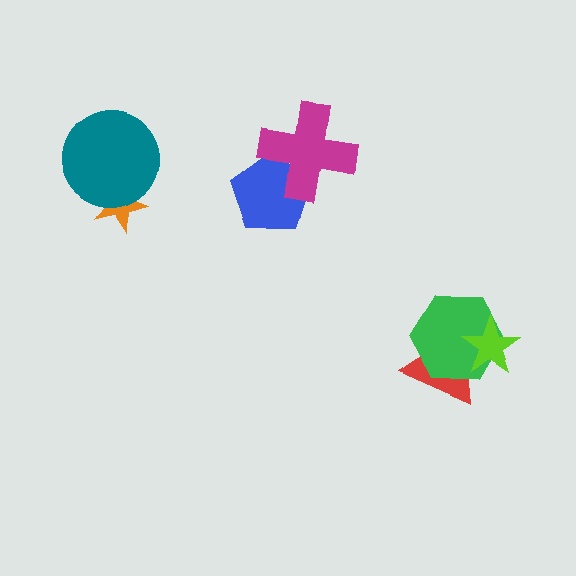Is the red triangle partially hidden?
Yes, it is partially covered by another shape.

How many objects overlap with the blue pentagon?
1 object overlaps with the blue pentagon.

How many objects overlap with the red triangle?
2 objects overlap with the red triangle.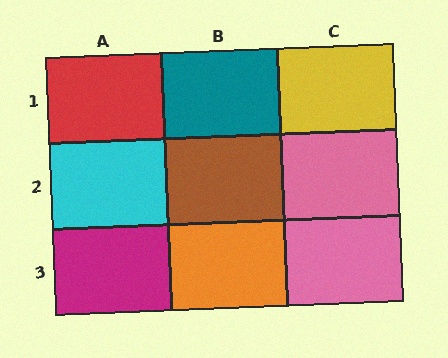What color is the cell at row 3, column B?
Orange.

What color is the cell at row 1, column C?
Yellow.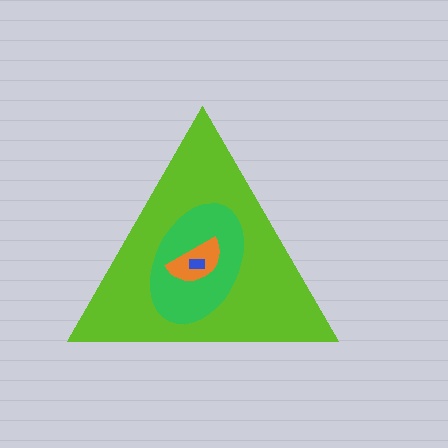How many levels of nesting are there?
4.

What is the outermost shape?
The lime triangle.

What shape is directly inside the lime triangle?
The green ellipse.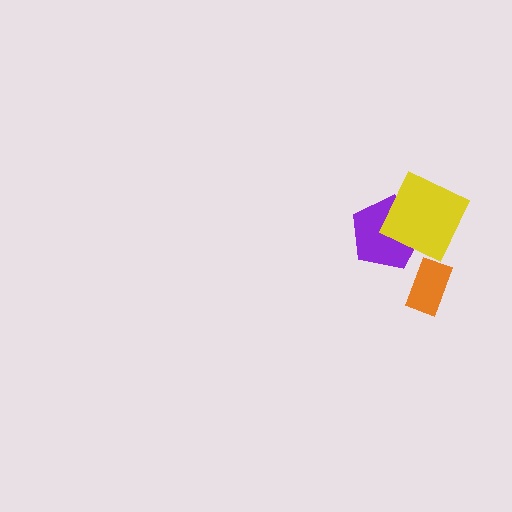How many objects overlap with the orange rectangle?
0 objects overlap with the orange rectangle.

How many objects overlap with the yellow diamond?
1 object overlaps with the yellow diamond.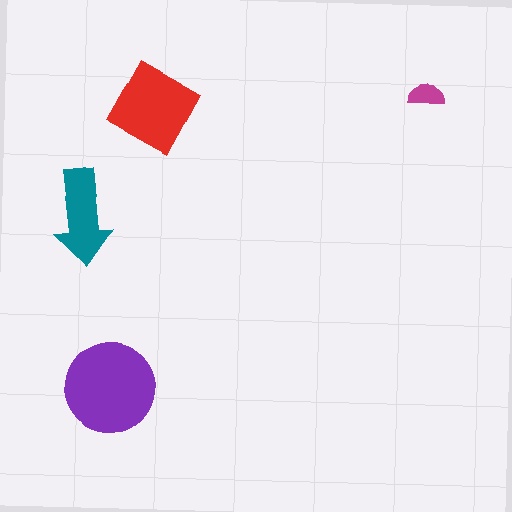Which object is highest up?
The magenta semicircle is topmost.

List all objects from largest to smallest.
The purple circle, the red diamond, the teal arrow, the magenta semicircle.